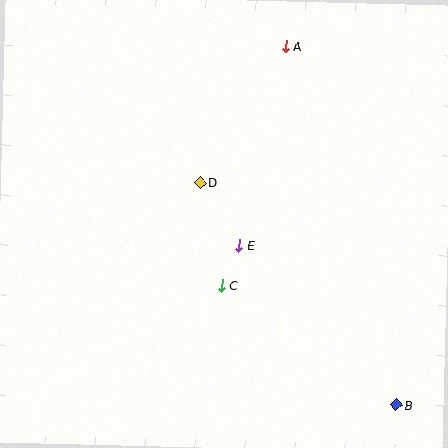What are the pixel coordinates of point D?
Point D is at (200, 183).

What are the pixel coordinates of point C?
Point C is at (222, 286).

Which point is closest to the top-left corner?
Point D is closest to the top-left corner.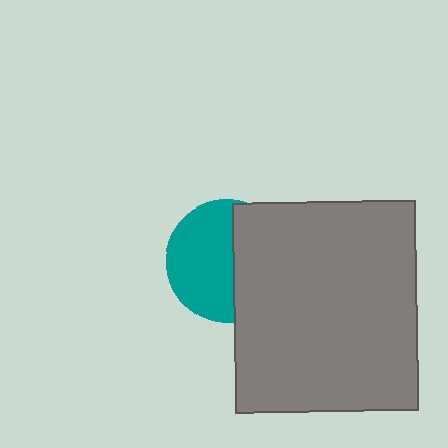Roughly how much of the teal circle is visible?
About half of it is visible (roughly 56%).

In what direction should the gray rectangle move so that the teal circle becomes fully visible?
The gray rectangle should move right. That is the shortest direction to clear the overlap and leave the teal circle fully visible.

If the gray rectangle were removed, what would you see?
You would see the complete teal circle.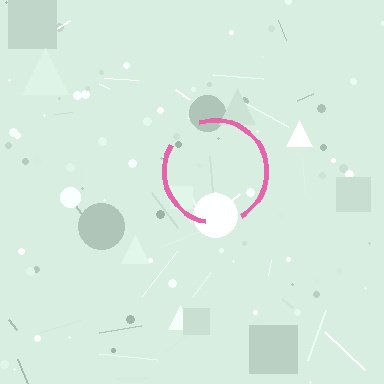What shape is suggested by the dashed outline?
The dashed outline suggests a circle.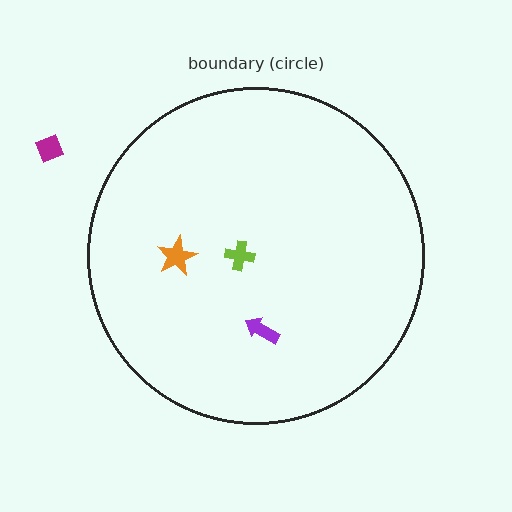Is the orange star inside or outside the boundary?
Inside.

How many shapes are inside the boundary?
3 inside, 1 outside.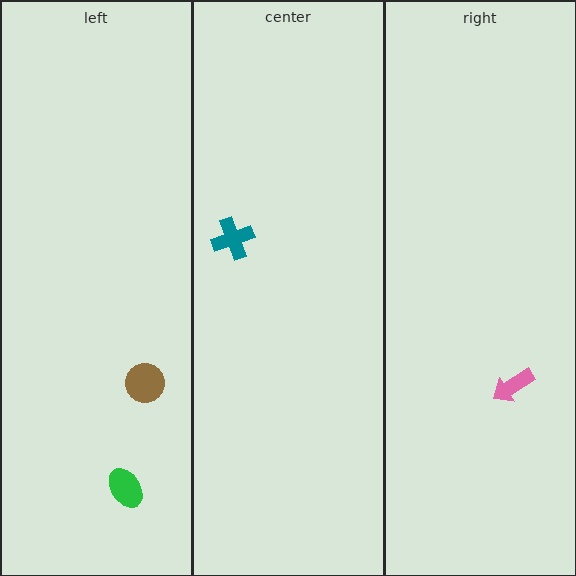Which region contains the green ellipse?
The left region.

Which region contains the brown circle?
The left region.